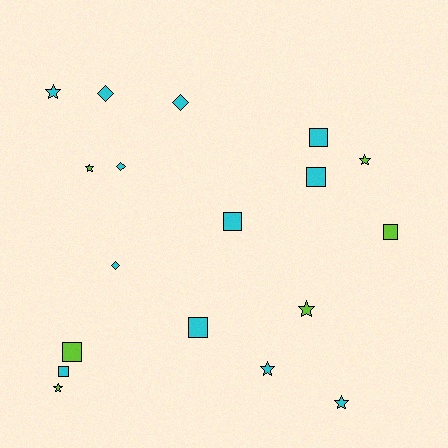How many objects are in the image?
There are 18 objects.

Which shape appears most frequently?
Star, with 7 objects.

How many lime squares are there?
There are 2 lime squares.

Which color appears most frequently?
Cyan, with 12 objects.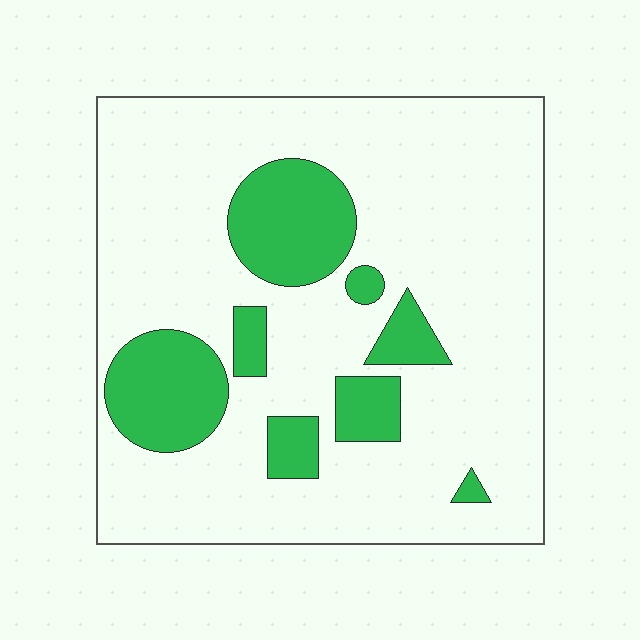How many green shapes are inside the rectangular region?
8.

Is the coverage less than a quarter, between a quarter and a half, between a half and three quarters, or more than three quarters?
Less than a quarter.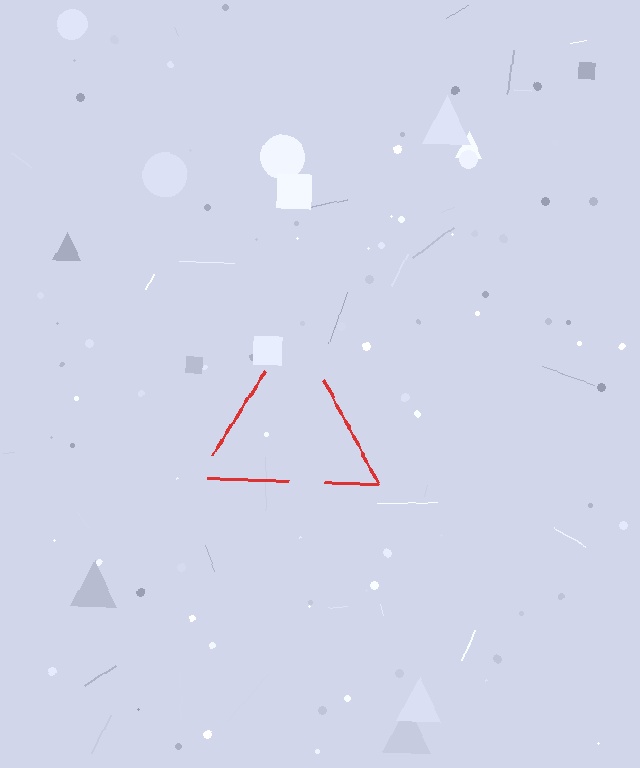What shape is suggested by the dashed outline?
The dashed outline suggests a triangle.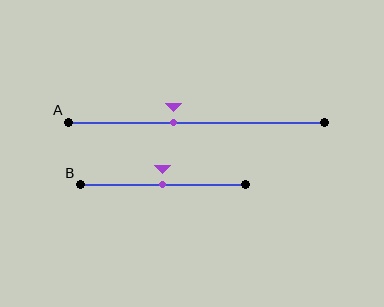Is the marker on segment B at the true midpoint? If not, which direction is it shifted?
Yes, the marker on segment B is at the true midpoint.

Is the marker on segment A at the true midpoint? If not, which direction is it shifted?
No, the marker on segment A is shifted to the left by about 9% of the segment length.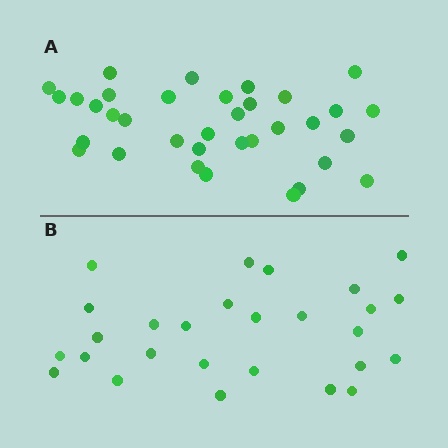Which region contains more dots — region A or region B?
Region A (the top region) has more dots.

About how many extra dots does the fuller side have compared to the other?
Region A has roughly 8 or so more dots than region B.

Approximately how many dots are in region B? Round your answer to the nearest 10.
About 30 dots. (The exact count is 27, which rounds to 30.)